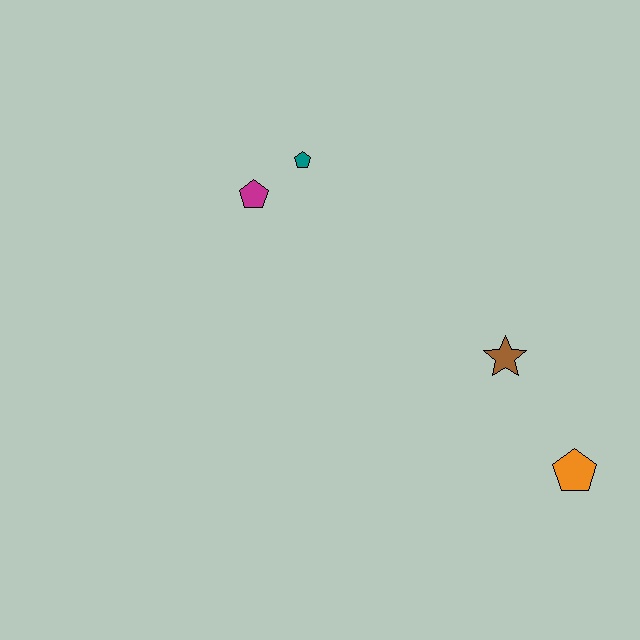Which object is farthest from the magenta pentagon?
The orange pentagon is farthest from the magenta pentagon.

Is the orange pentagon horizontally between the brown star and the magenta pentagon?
No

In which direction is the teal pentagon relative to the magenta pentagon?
The teal pentagon is to the right of the magenta pentagon.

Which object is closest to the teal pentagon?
The magenta pentagon is closest to the teal pentagon.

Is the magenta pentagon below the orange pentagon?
No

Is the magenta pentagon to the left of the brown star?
Yes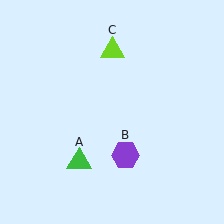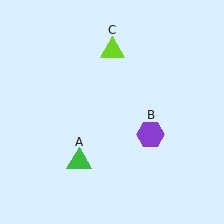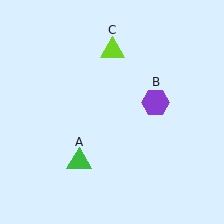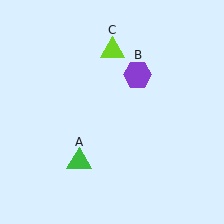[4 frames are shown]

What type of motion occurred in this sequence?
The purple hexagon (object B) rotated counterclockwise around the center of the scene.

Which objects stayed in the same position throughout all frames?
Green triangle (object A) and lime triangle (object C) remained stationary.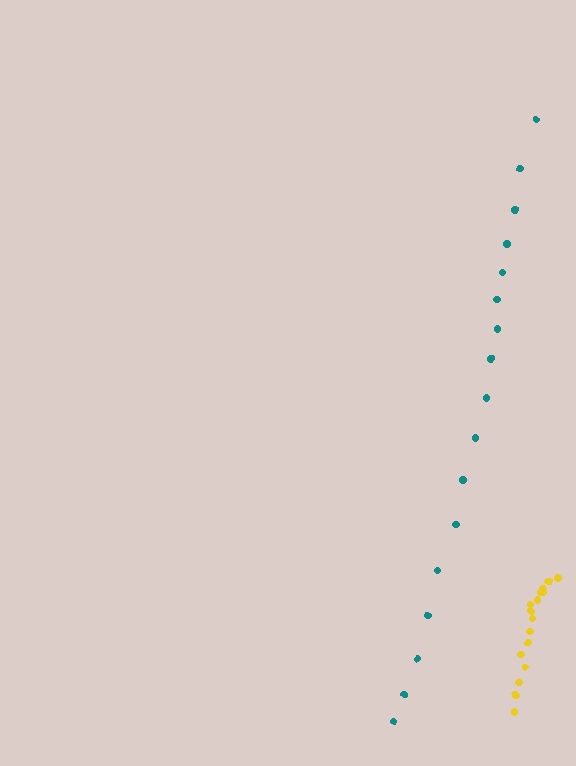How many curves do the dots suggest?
There are 2 distinct paths.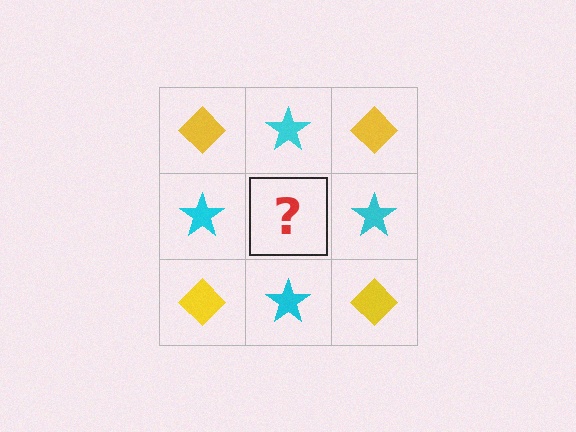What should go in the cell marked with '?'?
The missing cell should contain a yellow diamond.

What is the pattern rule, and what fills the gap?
The rule is that it alternates yellow diamond and cyan star in a checkerboard pattern. The gap should be filled with a yellow diamond.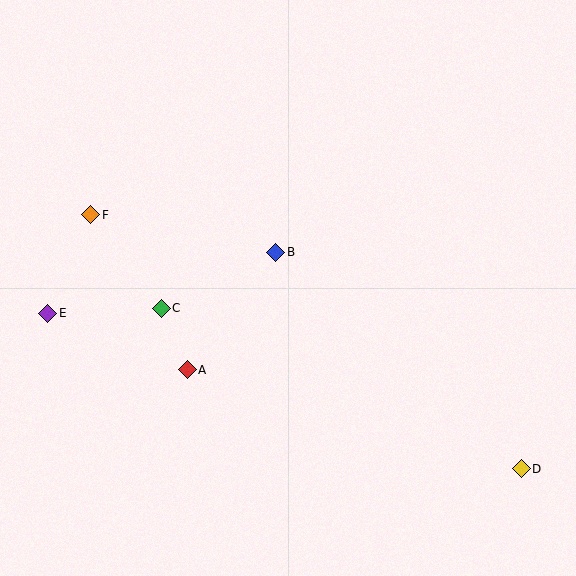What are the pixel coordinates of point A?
Point A is at (187, 370).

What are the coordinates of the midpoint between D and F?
The midpoint between D and F is at (306, 342).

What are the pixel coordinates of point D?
Point D is at (521, 469).